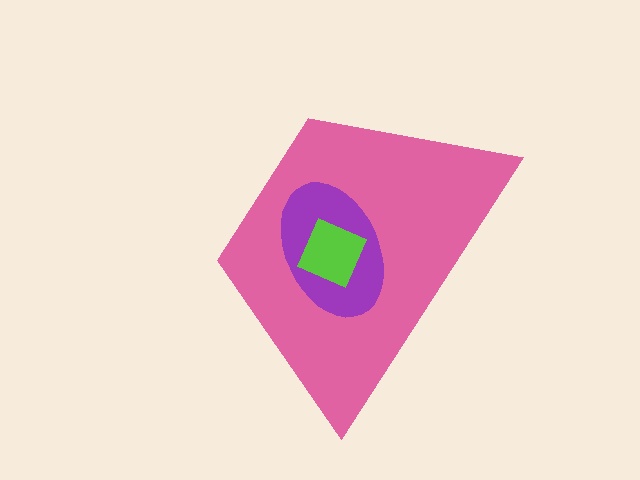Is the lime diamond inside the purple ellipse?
Yes.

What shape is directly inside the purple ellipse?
The lime diamond.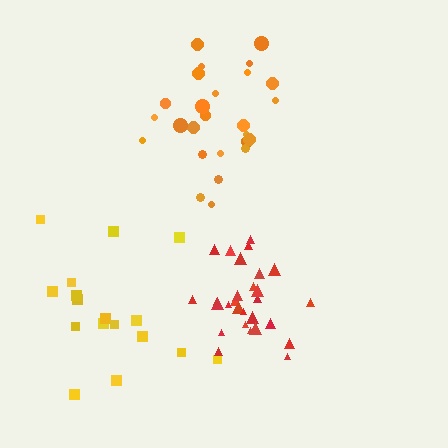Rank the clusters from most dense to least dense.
red, orange, yellow.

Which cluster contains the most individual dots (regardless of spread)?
Red (28).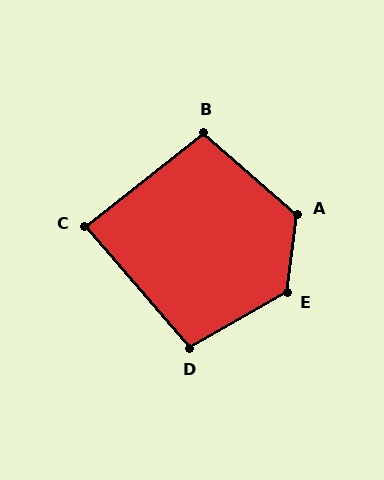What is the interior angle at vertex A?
Approximately 124 degrees (obtuse).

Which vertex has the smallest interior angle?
C, at approximately 88 degrees.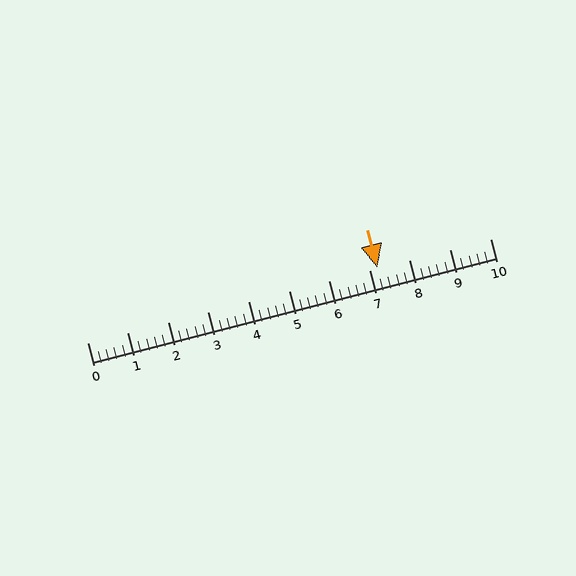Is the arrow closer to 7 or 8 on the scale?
The arrow is closer to 7.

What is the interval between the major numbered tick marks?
The major tick marks are spaced 1 units apart.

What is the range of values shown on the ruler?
The ruler shows values from 0 to 10.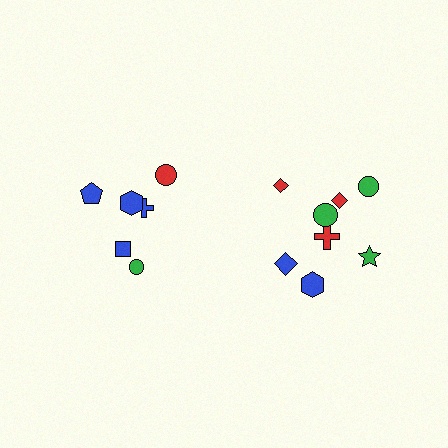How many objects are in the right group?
There are 8 objects.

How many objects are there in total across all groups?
There are 14 objects.